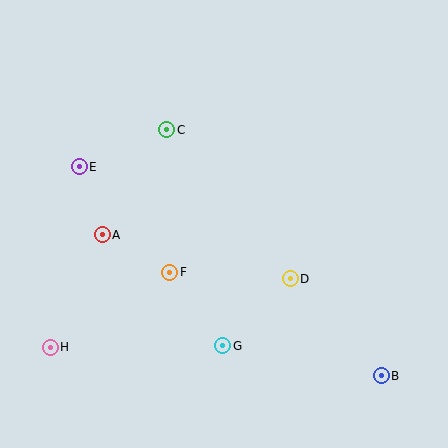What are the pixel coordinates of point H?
Point H is at (50, 347).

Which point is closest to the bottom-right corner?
Point B is closest to the bottom-right corner.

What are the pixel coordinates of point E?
Point E is at (79, 167).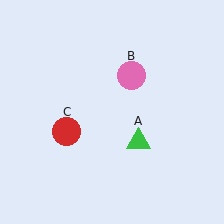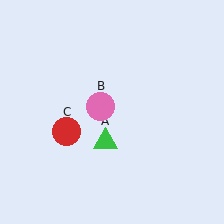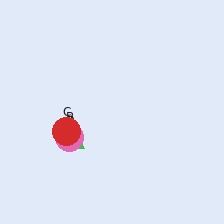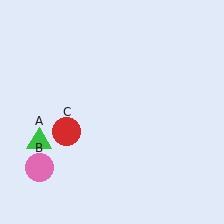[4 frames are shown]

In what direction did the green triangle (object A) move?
The green triangle (object A) moved left.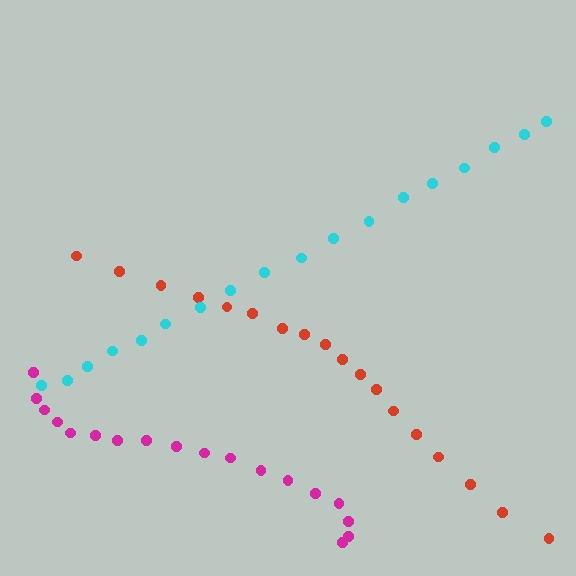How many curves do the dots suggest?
There are 3 distinct paths.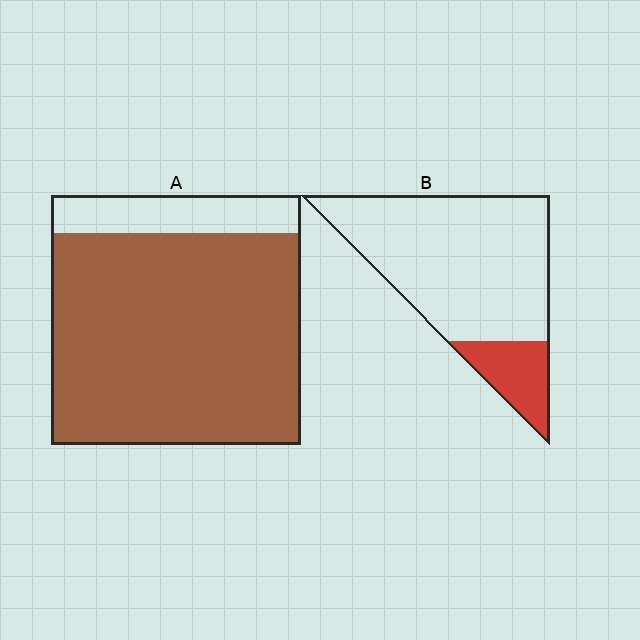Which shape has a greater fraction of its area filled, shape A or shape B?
Shape A.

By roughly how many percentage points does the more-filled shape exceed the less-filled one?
By roughly 65 percentage points (A over B).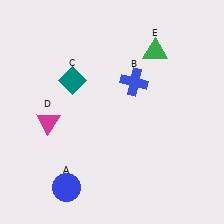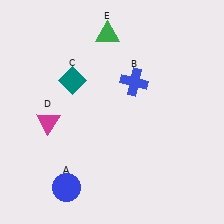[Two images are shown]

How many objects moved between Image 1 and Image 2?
1 object moved between the two images.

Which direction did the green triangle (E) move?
The green triangle (E) moved left.